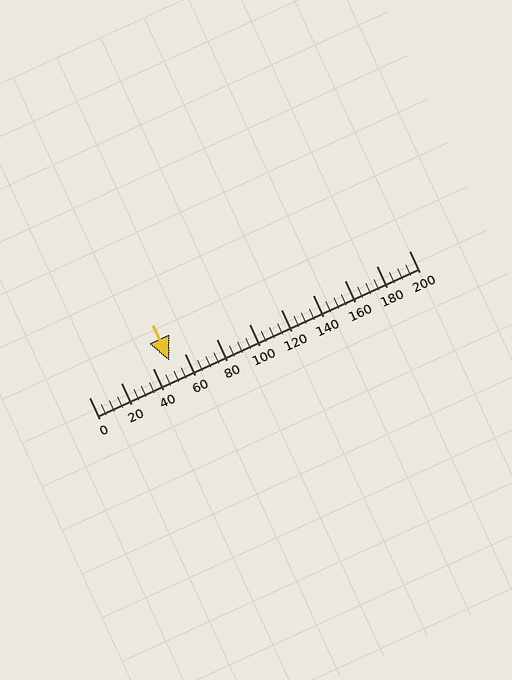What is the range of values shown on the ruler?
The ruler shows values from 0 to 200.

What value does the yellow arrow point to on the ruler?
The yellow arrow points to approximately 50.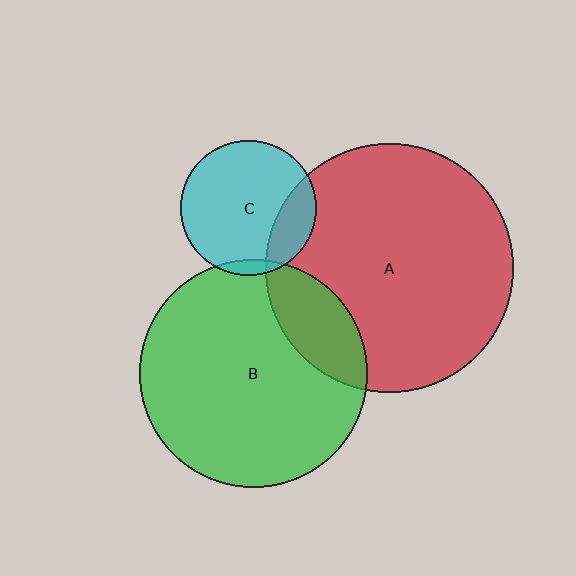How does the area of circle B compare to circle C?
Approximately 2.8 times.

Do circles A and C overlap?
Yes.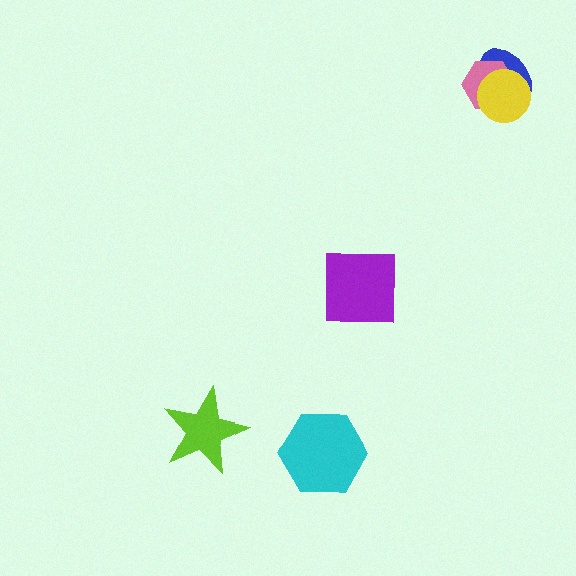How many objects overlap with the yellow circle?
2 objects overlap with the yellow circle.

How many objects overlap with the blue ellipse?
2 objects overlap with the blue ellipse.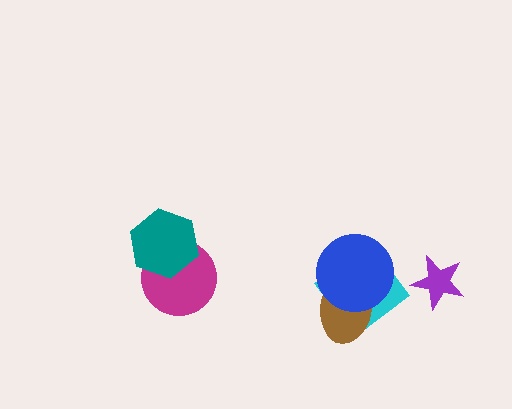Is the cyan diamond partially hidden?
Yes, it is partially covered by another shape.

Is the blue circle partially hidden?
No, no other shape covers it.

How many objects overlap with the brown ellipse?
2 objects overlap with the brown ellipse.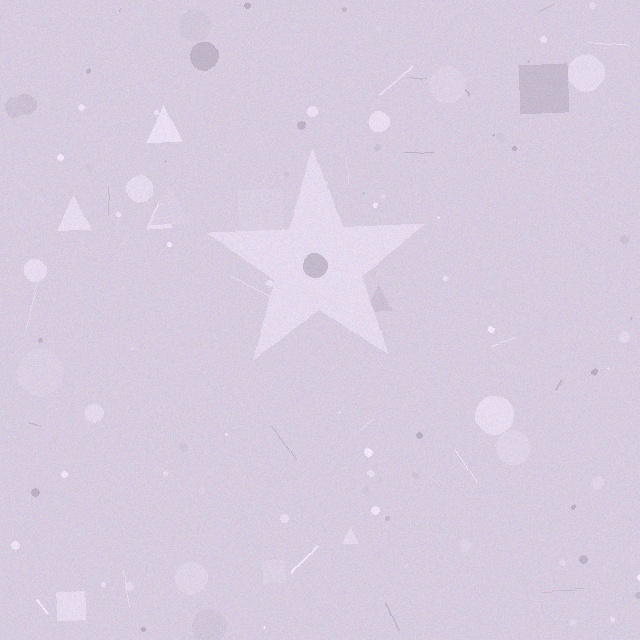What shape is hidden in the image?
A star is hidden in the image.